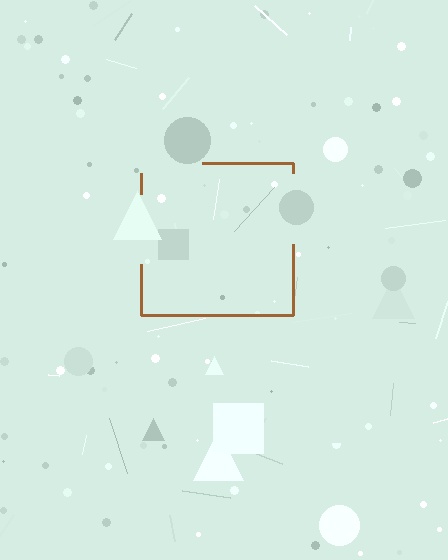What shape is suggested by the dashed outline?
The dashed outline suggests a square.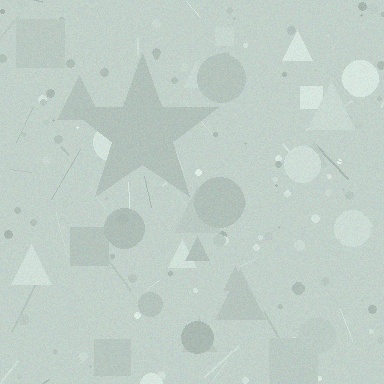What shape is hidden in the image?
A star is hidden in the image.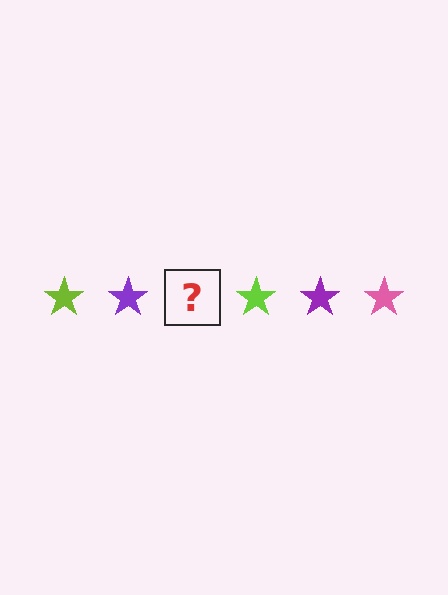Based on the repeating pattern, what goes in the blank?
The blank should be a pink star.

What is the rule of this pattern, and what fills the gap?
The rule is that the pattern cycles through lime, purple, pink stars. The gap should be filled with a pink star.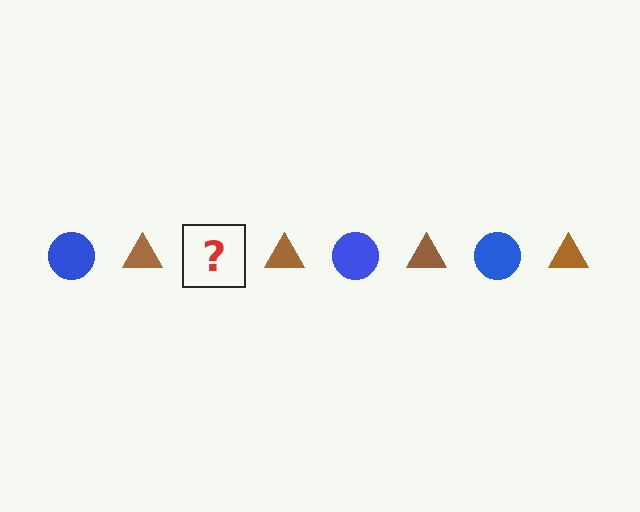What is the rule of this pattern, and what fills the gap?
The rule is that the pattern alternates between blue circle and brown triangle. The gap should be filled with a blue circle.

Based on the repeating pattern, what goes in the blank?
The blank should be a blue circle.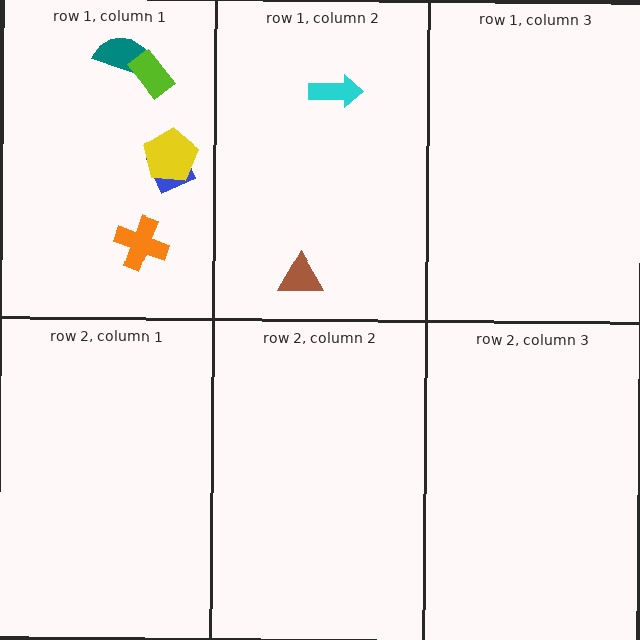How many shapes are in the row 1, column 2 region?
2.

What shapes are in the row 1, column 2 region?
The cyan arrow, the brown triangle.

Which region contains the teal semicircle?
The row 1, column 1 region.